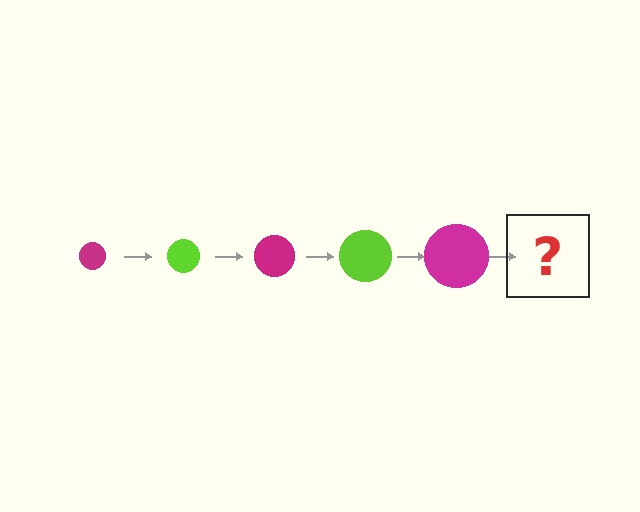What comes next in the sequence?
The next element should be a lime circle, larger than the previous one.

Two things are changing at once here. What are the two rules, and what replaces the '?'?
The two rules are that the circle grows larger each step and the color cycles through magenta and lime. The '?' should be a lime circle, larger than the previous one.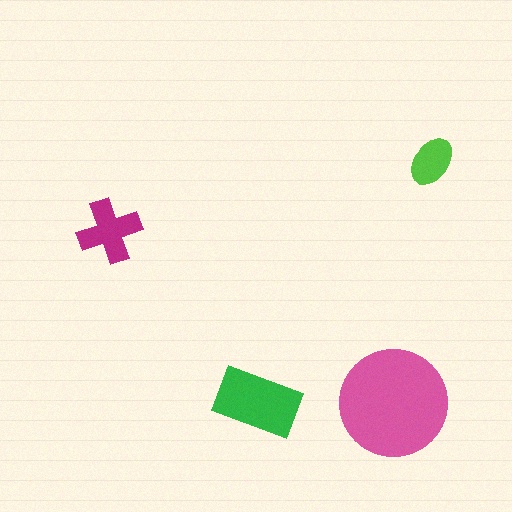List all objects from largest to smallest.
The pink circle, the green rectangle, the magenta cross, the lime ellipse.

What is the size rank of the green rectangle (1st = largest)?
2nd.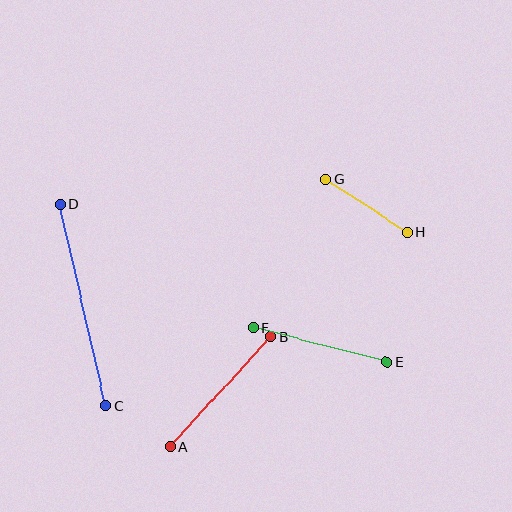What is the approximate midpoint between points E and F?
The midpoint is at approximately (320, 345) pixels.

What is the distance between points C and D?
The distance is approximately 207 pixels.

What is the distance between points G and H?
The distance is approximately 98 pixels.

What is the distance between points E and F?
The distance is approximately 137 pixels.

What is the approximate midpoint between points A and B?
The midpoint is at approximately (220, 392) pixels.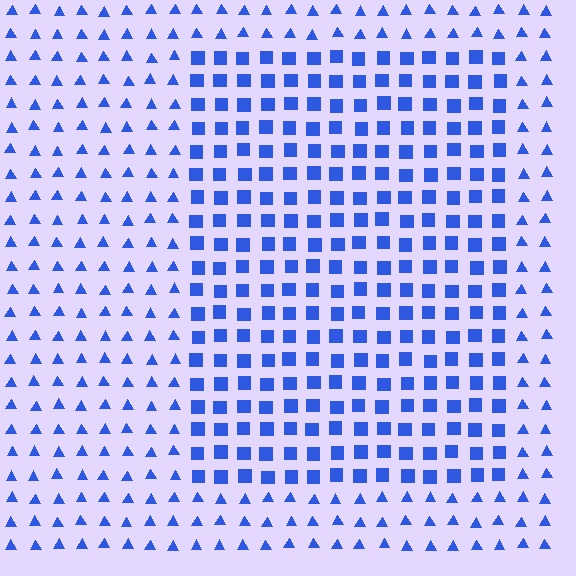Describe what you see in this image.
The image is filled with small blue elements arranged in a uniform grid. A rectangle-shaped region contains squares, while the surrounding area contains triangles. The boundary is defined purely by the change in element shape.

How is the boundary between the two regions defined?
The boundary is defined by a change in element shape: squares inside vs. triangles outside. All elements share the same color and spacing.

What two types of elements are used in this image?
The image uses squares inside the rectangle region and triangles outside it.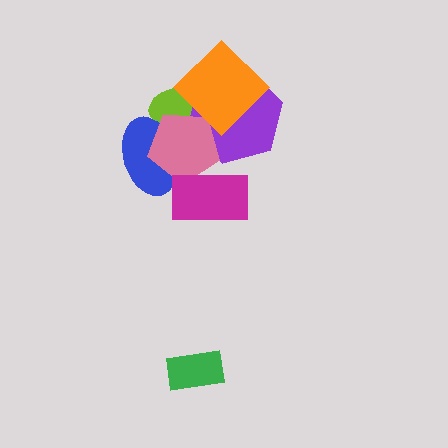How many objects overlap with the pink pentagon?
5 objects overlap with the pink pentagon.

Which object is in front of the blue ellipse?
The pink pentagon is in front of the blue ellipse.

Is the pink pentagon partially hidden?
Yes, it is partially covered by another shape.